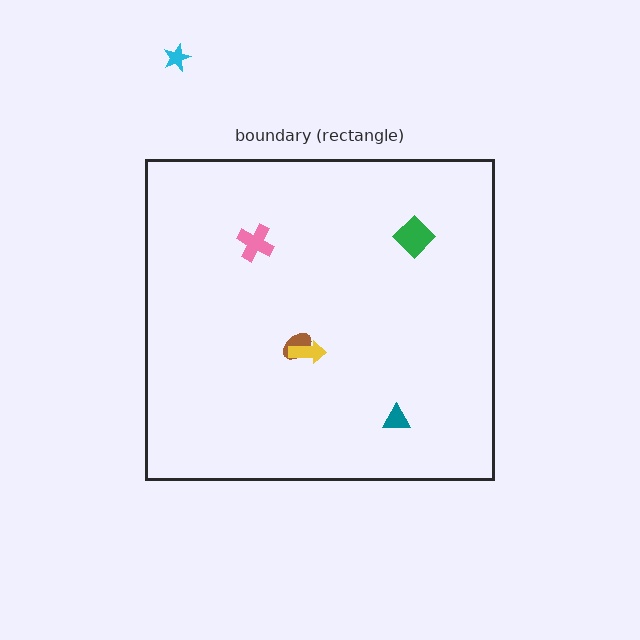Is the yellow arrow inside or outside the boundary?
Inside.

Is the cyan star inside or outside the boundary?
Outside.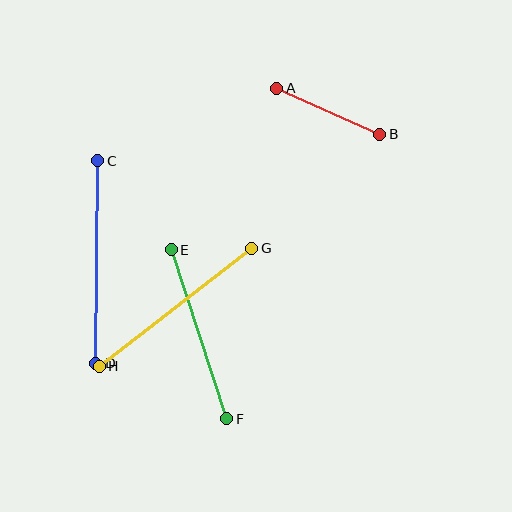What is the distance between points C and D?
The distance is approximately 203 pixels.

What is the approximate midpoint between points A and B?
The midpoint is at approximately (328, 111) pixels.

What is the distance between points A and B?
The distance is approximately 113 pixels.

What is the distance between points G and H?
The distance is approximately 193 pixels.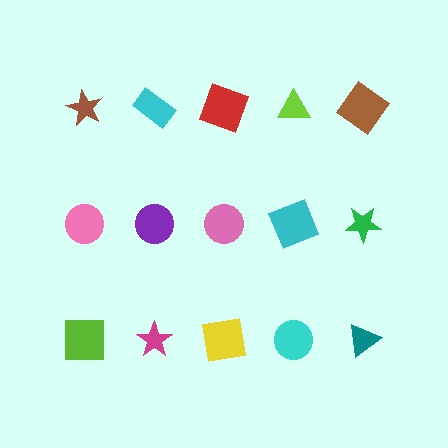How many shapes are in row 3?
5 shapes.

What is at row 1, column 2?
A cyan rectangle.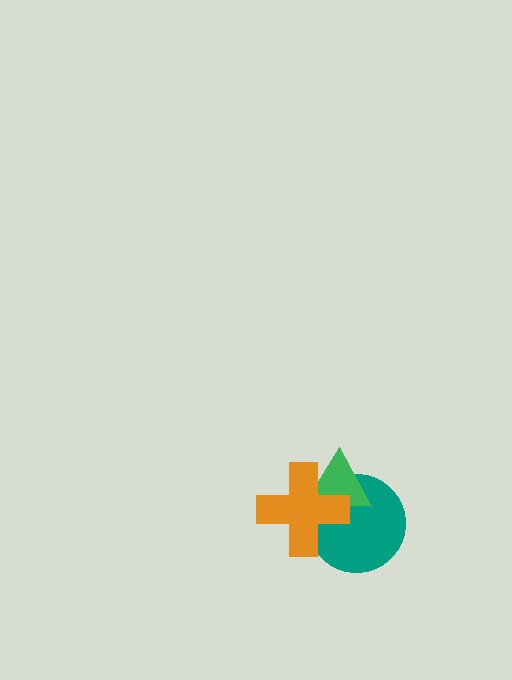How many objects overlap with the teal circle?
2 objects overlap with the teal circle.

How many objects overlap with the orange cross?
2 objects overlap with the orange cross.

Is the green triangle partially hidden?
Yes, it is partially covered by another shape.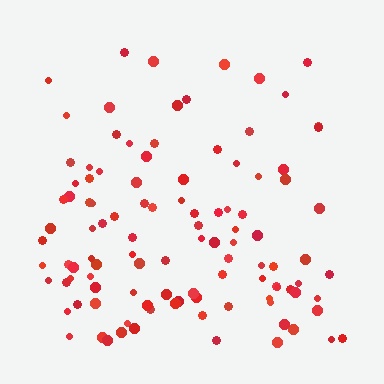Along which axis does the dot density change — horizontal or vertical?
Vertical.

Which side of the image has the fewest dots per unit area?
The top.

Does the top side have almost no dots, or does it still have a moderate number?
Still a moderate number, just noticeably fewer than the bottom.